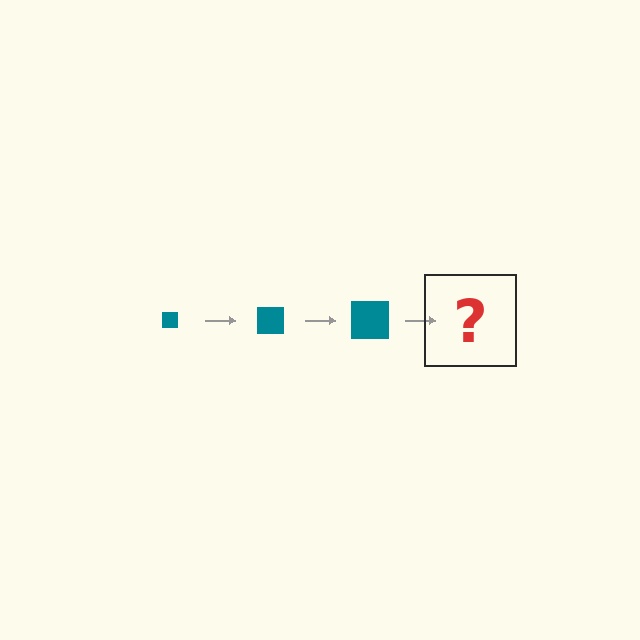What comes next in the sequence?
The next element should be a teal square, larger than the previous one.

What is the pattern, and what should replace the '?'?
The pattern is that the square gets progressively larger each step. The '?' should be a teal square, larger than the previous one.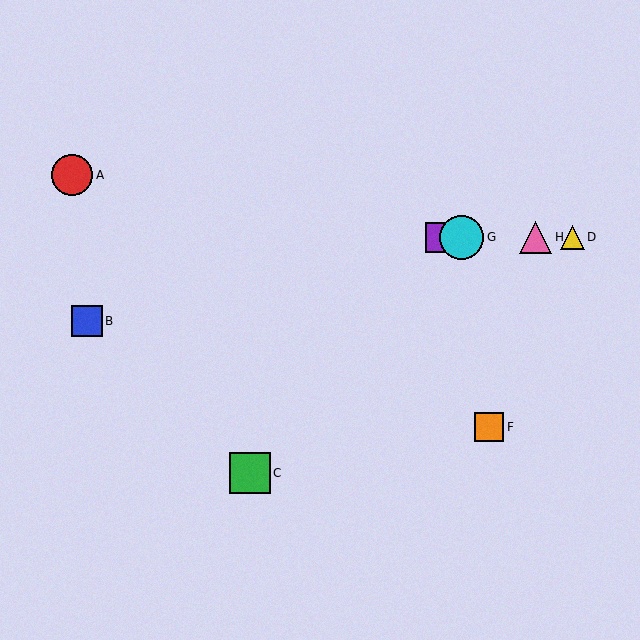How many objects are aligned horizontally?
4 objects (D, E, G, H) are aligned horizontally.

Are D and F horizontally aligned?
No, D is at y≈237 and F is at y≈427.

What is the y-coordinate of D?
Object D is at y≈237.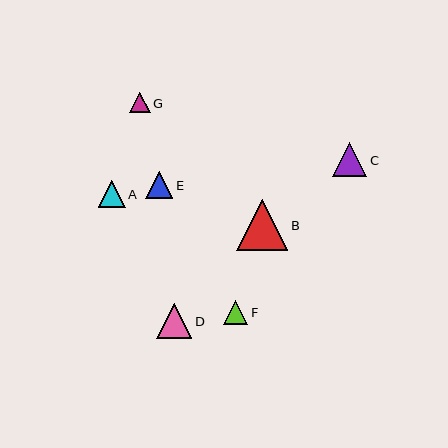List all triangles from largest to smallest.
From largest to smallest: B, D, C, E, A, F, G.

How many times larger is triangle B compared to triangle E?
Triangle B is approximately 1.9 times the size of triangle E.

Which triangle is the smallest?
Triangle G is the smallest with a size of approximately 20 pixels.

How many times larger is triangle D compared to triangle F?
Triangle D is approximately 1.5 times the size of triangle F.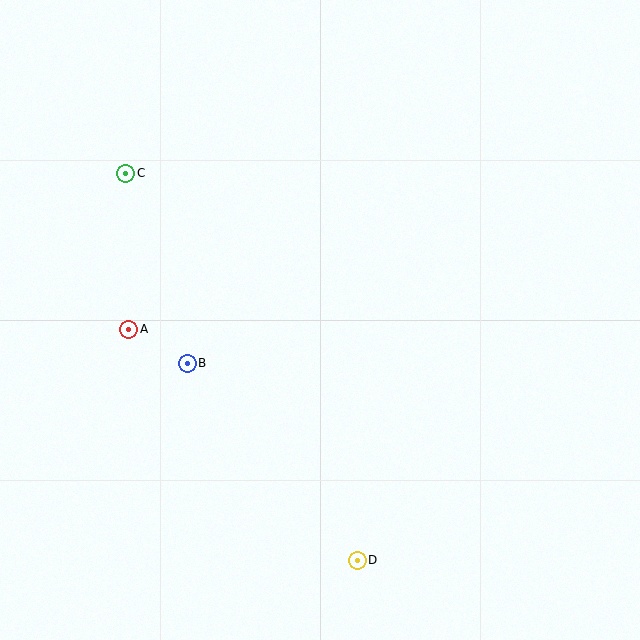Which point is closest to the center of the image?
Point B at (187, 363) is closest to the center.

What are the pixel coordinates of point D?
Point D is at (357, 560).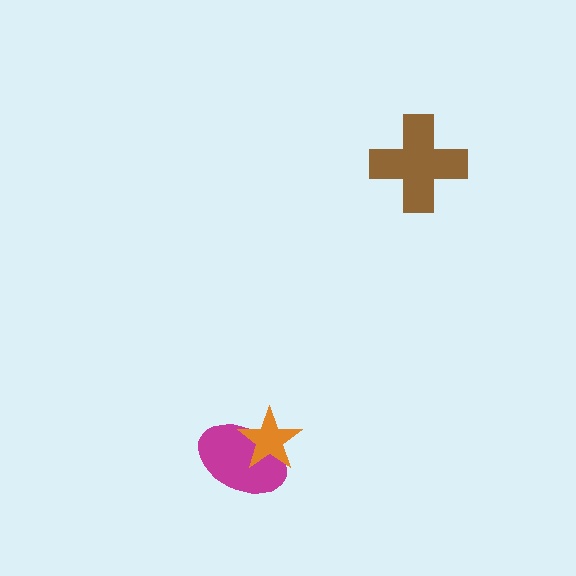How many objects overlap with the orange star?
1 object overlaps with the orange star.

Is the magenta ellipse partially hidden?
Yes, it is partially covered by another shape.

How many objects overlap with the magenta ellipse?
1 object overlaps with the magenta ellipse.